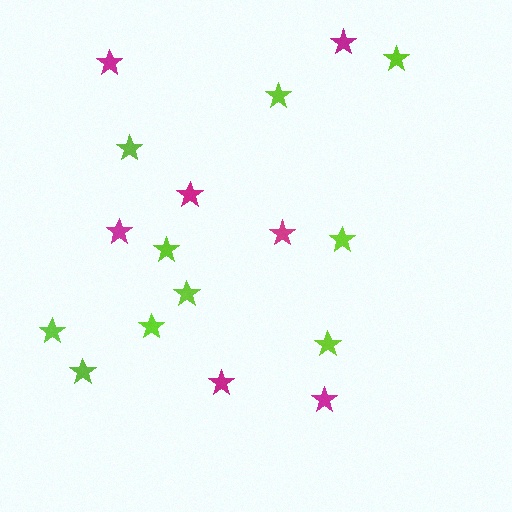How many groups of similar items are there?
There are 2 groups: one group of magenta stars (7) and one group of lime stars (10).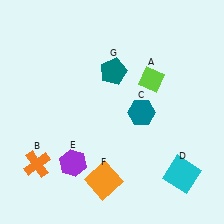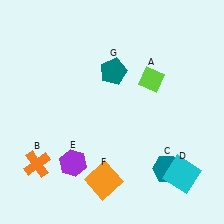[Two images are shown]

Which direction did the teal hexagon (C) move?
The teal hexagon (C) moved down.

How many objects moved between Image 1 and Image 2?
1 object moved between the two images.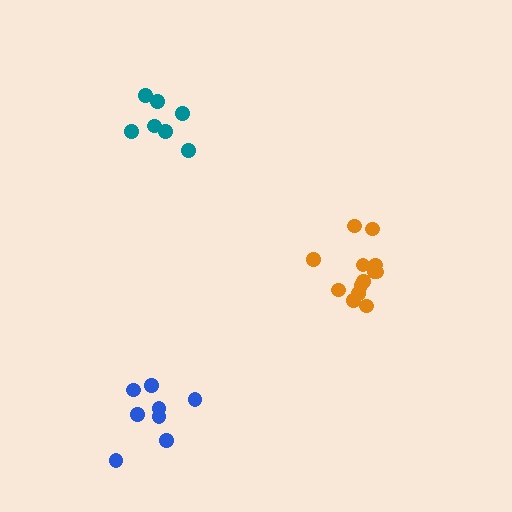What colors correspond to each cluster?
The clusters are colored: orange, teal, blue.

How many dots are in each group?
Group 1: 13 dots, Group 2: 7 dots, Group 3: 8 dots (28 total).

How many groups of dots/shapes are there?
There are 3 groups.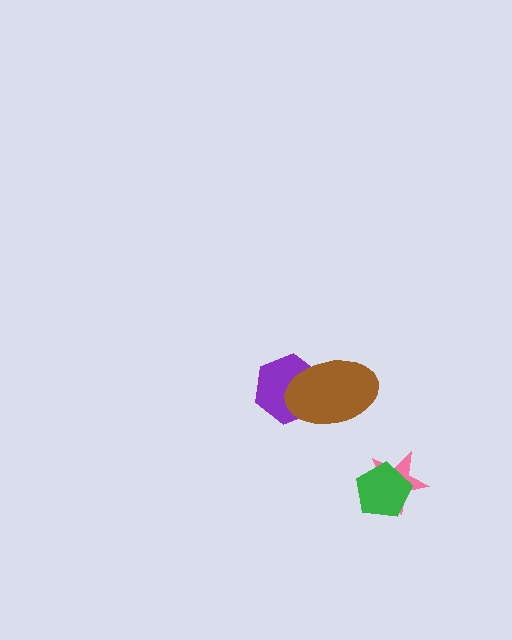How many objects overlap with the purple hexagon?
1 object overlaps with the purple hexagon.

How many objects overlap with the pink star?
1 object overlaps with the pink star.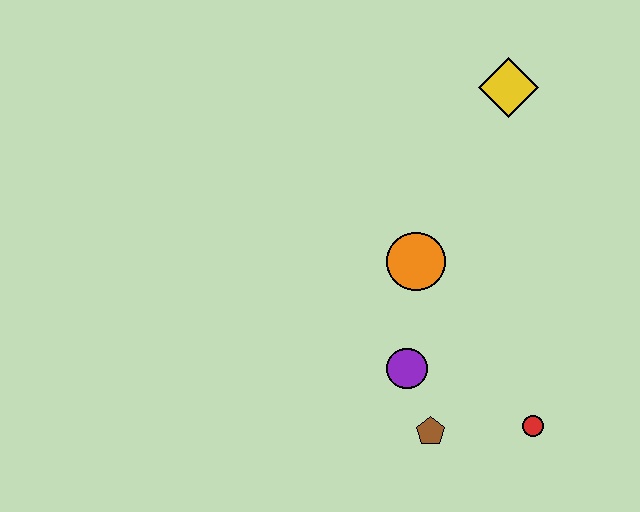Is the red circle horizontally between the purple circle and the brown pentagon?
No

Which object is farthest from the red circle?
The yellow diamond is farthest from the red circle.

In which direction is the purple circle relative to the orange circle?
The purple circle is below the orange circle.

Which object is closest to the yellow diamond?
The orange circle is closest to the yellow diamond.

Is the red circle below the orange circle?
Yes